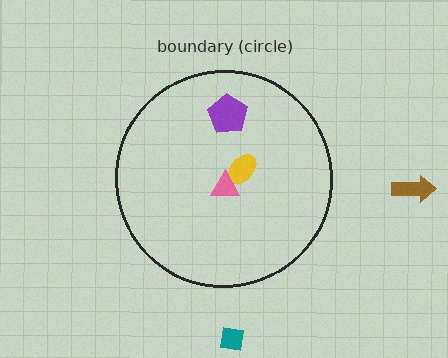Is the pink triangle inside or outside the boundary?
Inside.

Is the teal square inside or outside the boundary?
Outside.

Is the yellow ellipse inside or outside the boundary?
Inside.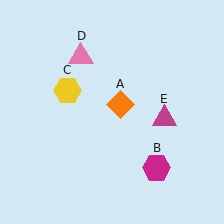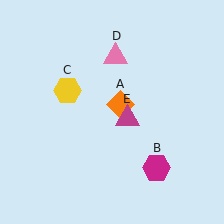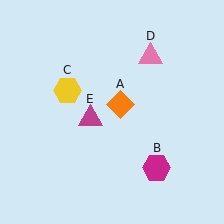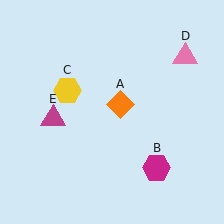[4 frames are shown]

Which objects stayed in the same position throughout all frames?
Orange diamond (object A) and magenta hexagon (object B) and yellow hexagon (object C) remained stationary.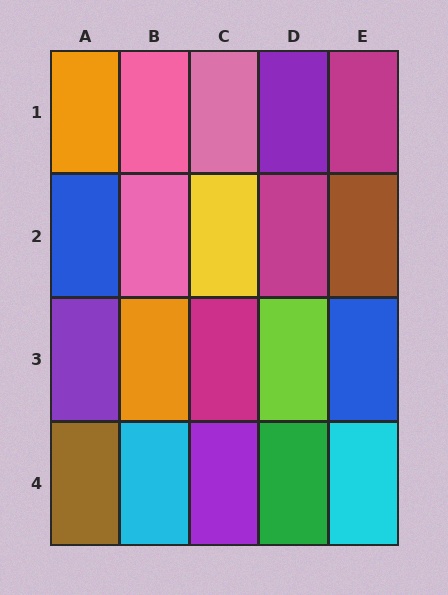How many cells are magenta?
3 cells are magenta.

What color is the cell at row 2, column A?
Blue.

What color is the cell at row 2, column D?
Magenta.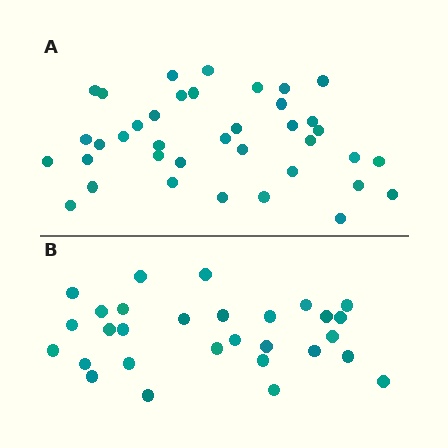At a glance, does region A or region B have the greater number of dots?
Region A (the top region) has more dots.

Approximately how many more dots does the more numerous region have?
Region A has roughly 8 or so more dots than region B.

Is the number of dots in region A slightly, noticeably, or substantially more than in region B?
Region A has noticeably more, but not dramatically so. The ratio is roughly 1.3 to 1.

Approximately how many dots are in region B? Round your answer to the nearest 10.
About 30 dots. (The exact count is 29, which rounds to 30.)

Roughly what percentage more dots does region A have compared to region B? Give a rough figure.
About 30% more.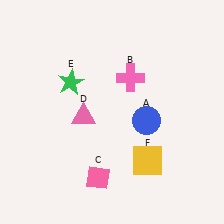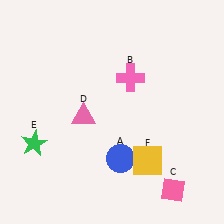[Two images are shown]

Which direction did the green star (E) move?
The green star (E) moved down.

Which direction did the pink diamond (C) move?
The pink diamond (C) moved right.